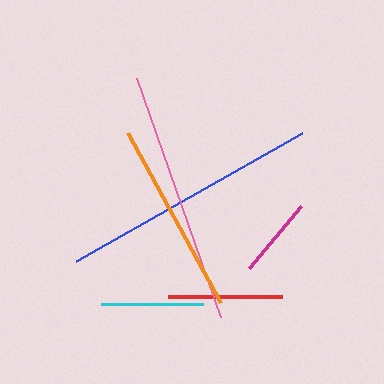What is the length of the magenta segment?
The magenta segment is approximately 81 pixels long.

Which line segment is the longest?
The blue line is the longest at approximately 260 pixels.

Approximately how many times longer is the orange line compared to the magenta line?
The orange line is approximately 2.4 times the length of the magenta line.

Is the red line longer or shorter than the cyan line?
The red line is longer than the cyan line.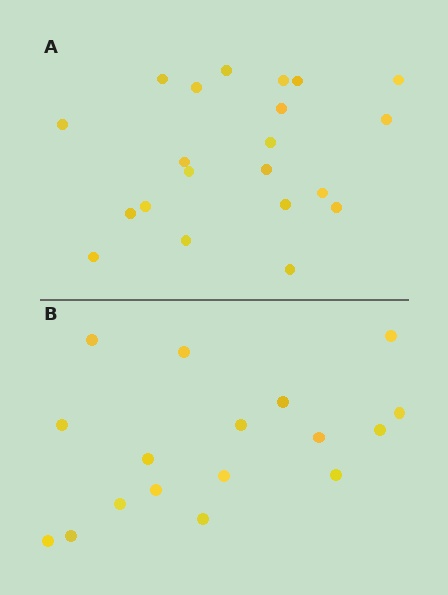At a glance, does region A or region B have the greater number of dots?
Region A (the top region) has more dots.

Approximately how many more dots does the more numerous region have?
Region A has about 4 more dots than region B.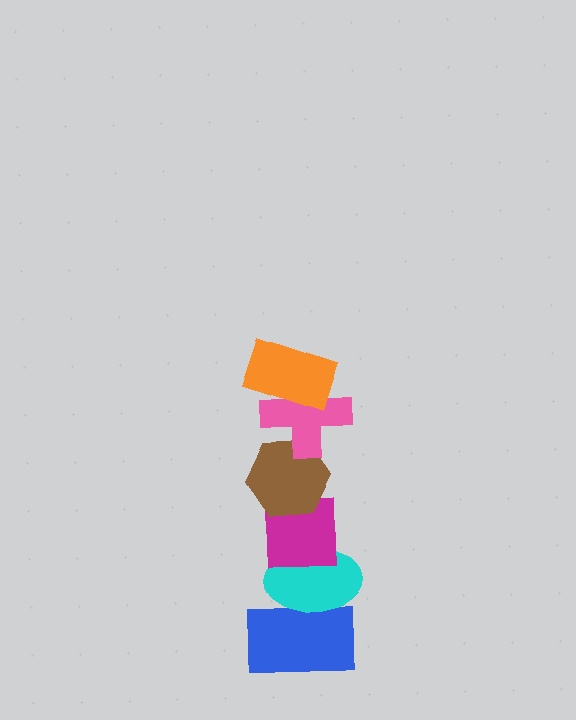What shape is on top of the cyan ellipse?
The magenta square is on top of the cyan ellipse.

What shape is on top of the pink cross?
The orange rectangle is on top of the pink cross.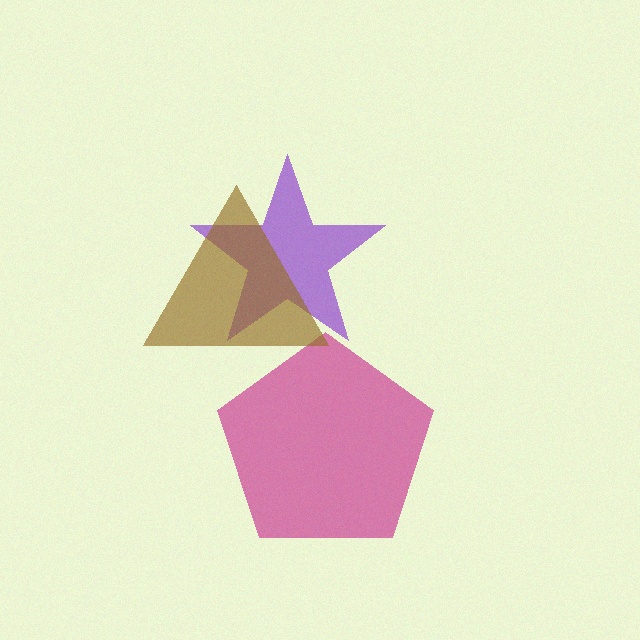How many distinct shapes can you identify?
There are 3 distinct shapes: a magenta pentagon, a purple star, a brown triangle.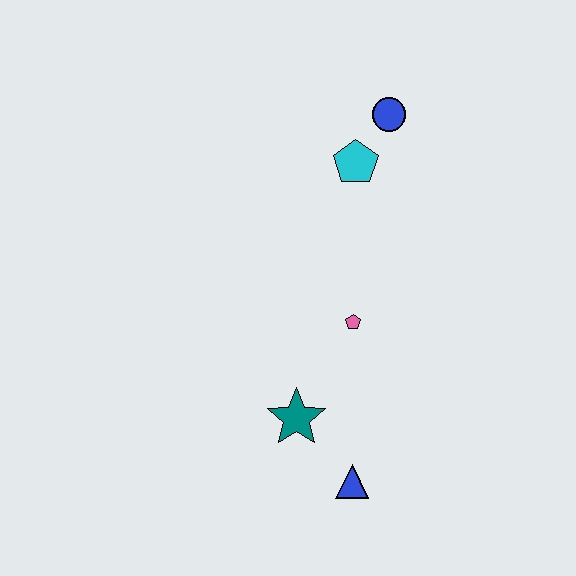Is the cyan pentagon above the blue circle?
No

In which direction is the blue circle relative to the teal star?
The blue circle is above the teal star.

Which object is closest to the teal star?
The blue triangle is closest to the teal star.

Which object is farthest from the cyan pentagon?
The blue triangle is farthest from the cyan pentagon.